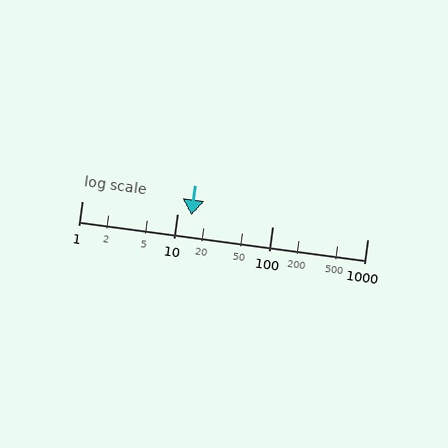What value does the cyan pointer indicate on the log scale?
The pointer indicates approximately 14.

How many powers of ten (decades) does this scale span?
The scale spans 3 decades, from 1 to 1000.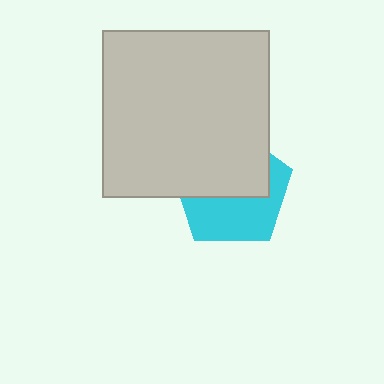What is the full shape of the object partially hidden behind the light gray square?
The partially hidden object is a cyan pentagon.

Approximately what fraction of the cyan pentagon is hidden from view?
Roughly 52% of the cyan pentagon is hidden behind the light gray square.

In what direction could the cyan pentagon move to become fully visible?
The cyan pentagon could move down. That would shift it out from behind the light gray square entirely.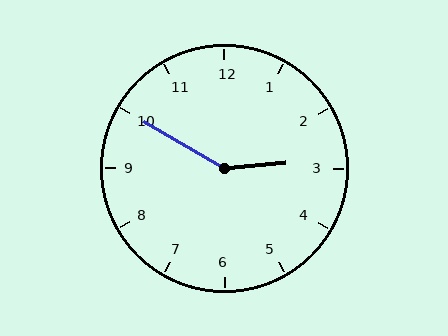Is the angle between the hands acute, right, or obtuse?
It is obtuse.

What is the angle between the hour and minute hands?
Approximately 145 degrees.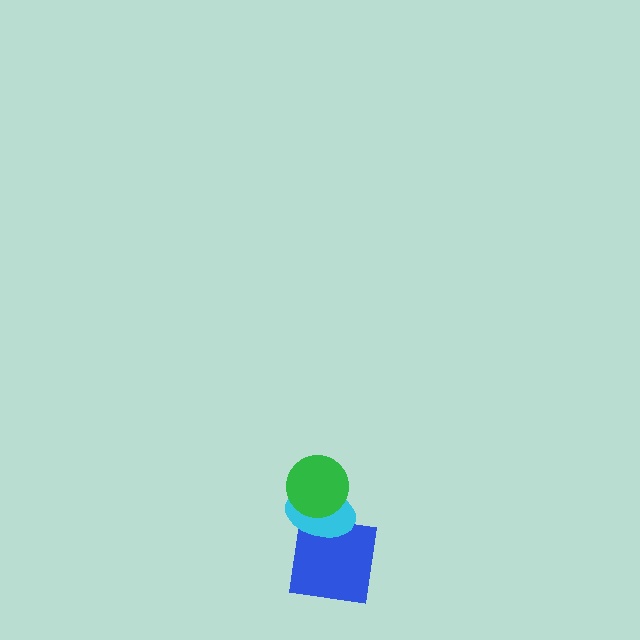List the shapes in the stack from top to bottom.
From top to bottom: the green circle, the cyan ellipse, the blue square.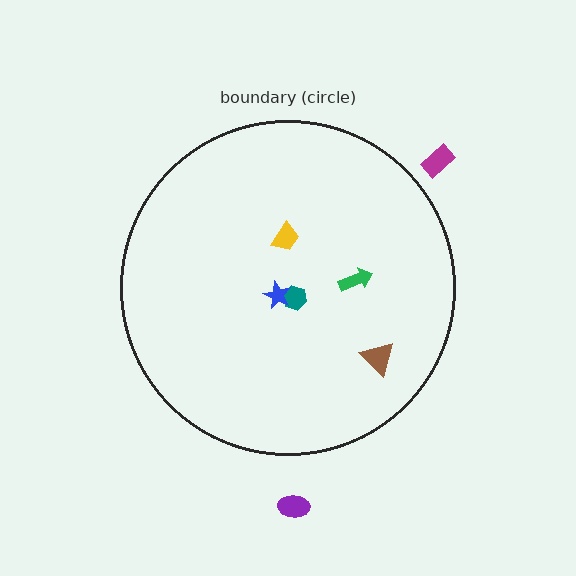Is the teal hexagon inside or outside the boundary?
Inside.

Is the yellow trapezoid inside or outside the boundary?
Inside.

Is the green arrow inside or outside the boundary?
Inside.